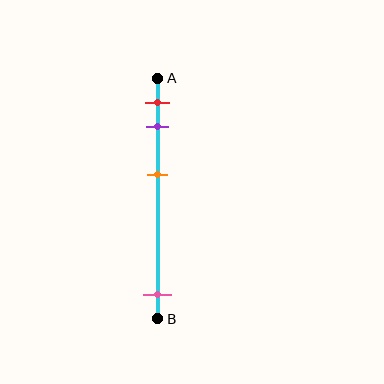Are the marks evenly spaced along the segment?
No, the marks are not evenly spaced.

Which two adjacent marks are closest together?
The red and purple marks are the closest adjacent pair.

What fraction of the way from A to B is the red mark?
The red mark is approximately 10% (0.1) of the way from A to B.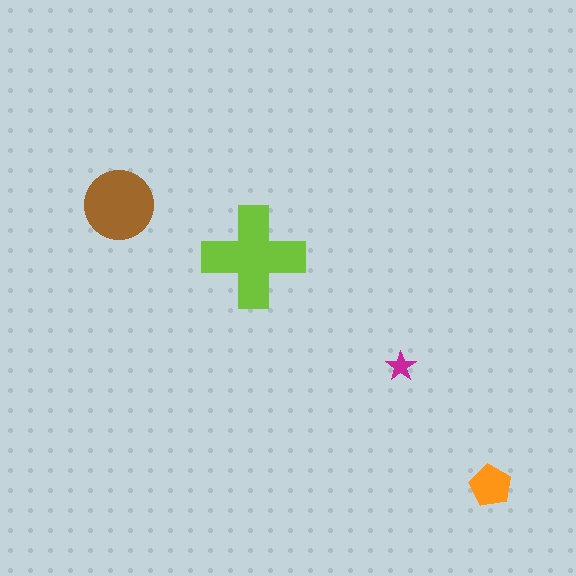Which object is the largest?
The lime cross.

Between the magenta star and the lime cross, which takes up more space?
The lime cross.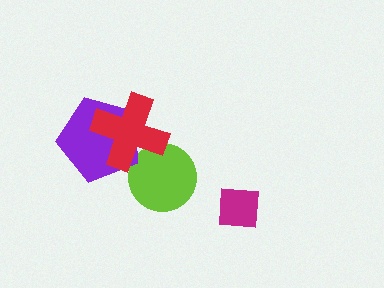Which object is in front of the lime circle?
The red cross is in front of the lime circle.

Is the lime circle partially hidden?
Yes, it is partially covered by another shape.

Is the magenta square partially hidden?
No, no other shape covers it.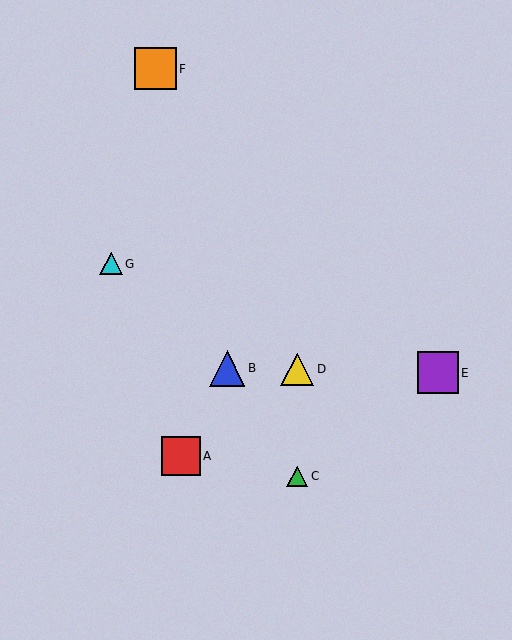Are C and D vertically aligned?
Yes, both are at x≈297.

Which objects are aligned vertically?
Objects C, D are aligned vertically.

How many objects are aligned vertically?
2 objects (C, D) are aligned vertically.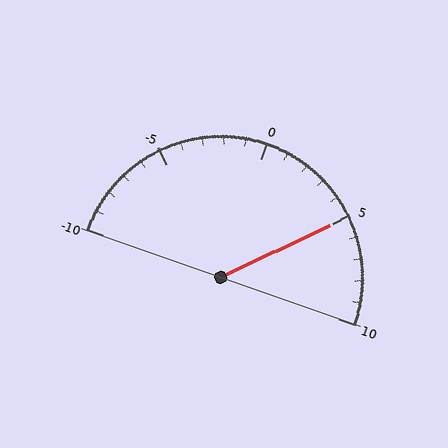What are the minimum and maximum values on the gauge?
The gauge ranges from -10 to 10.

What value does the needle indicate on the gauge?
The needle indicates approximately 5.